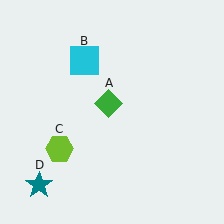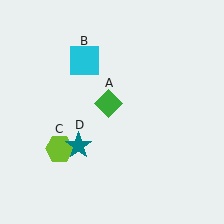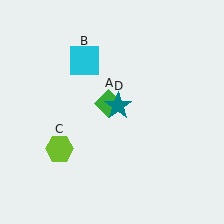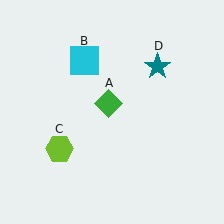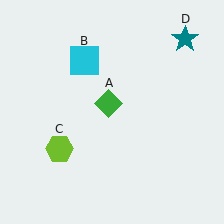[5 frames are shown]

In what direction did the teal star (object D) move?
The teal star (object D) moved up and to the right.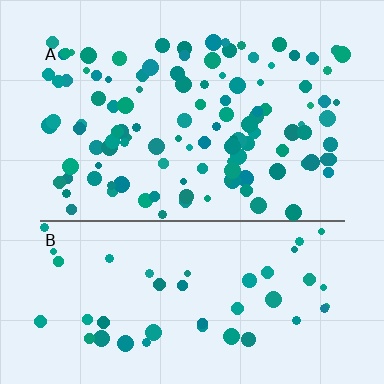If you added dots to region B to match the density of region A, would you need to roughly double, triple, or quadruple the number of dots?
Approximately double.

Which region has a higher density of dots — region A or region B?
A (the top).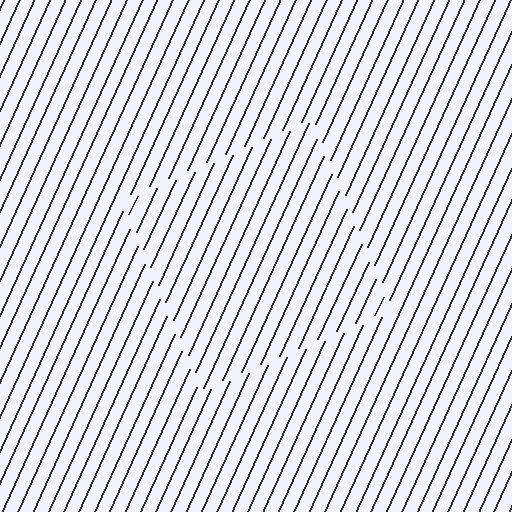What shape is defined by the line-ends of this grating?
An illusory square. The interior of the shape contains the same grating, shifted by half a period — the contour is defined by the phase discontinuity where line-ends from the inner and outer gratings abut.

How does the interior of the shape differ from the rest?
The interior of the shape contains the same grating, shifted by half a period — the contour is defined by the phase discontinuity where line-ends from the inner and outer gratings abut.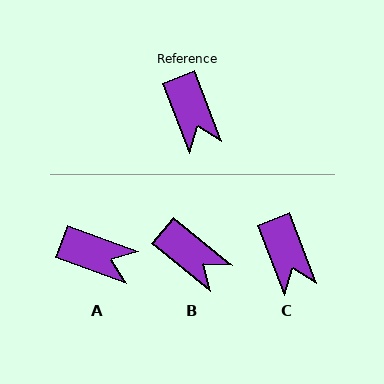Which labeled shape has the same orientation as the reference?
C.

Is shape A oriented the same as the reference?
No, it is off by about 49 degrees.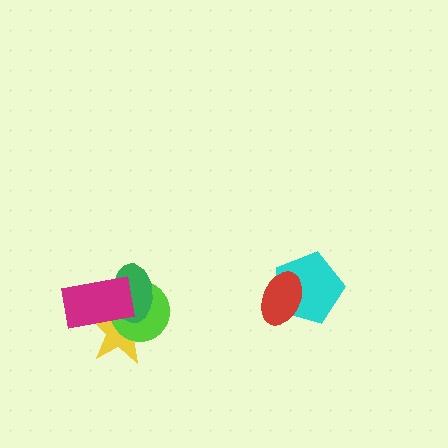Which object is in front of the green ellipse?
The magenta rectangle is in front of the green ellipse.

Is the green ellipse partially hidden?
Yes, it is partially covered by another shape.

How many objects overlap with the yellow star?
3 objects overlap with the yellow star.